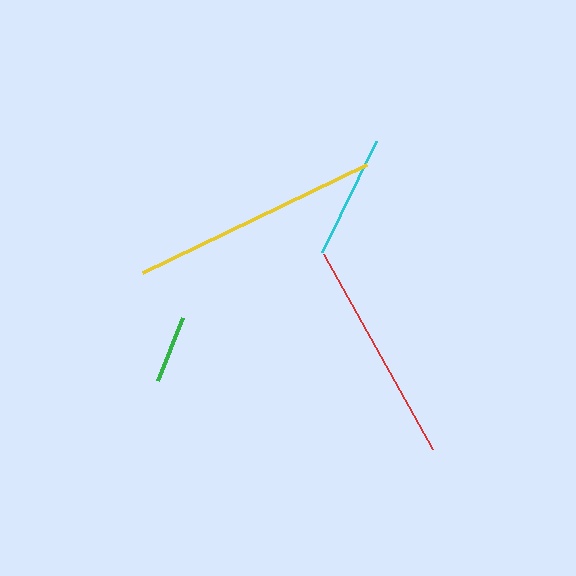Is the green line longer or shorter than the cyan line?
The cyan line is longer than the green line.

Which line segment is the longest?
The yellow line is the longest at approximately 248 pixels.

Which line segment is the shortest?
The green line is the shortest at approximately 67 pixels.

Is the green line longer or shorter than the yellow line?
The yellow line is longer than the green line.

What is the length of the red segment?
The red segment is approximately 224 pixels long.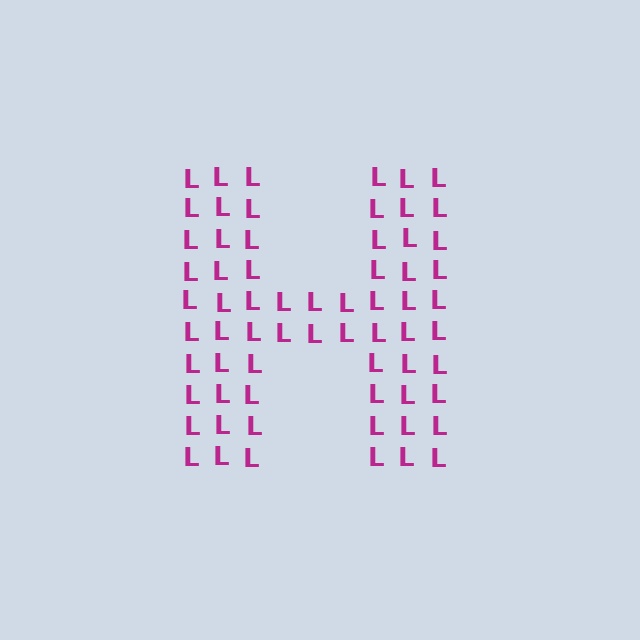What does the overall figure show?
The overall figure shows the letter H.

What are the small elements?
The small elements are letter L's.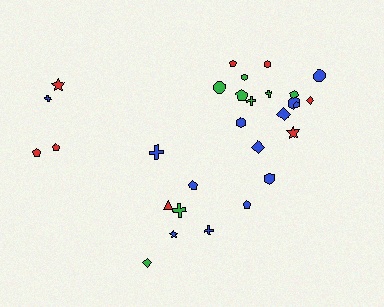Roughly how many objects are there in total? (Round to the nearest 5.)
Roughly 30 objects in total.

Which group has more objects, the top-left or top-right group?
The top-right group.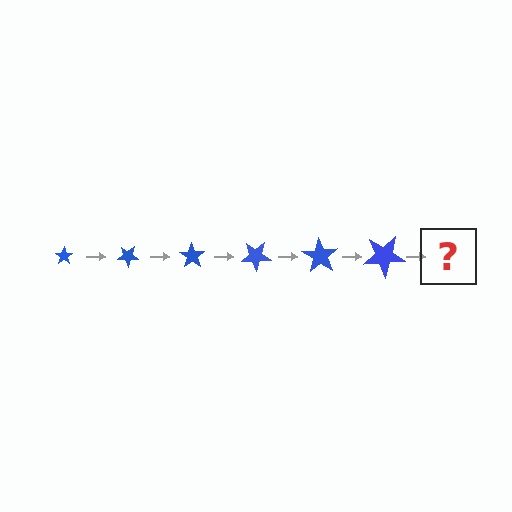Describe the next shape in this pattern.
It should be a star, larger than the previous one and rotated 210 degrees from the start.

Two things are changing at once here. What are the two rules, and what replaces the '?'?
The two rules are that the star grows larger each step and it rotates 35 degrees each step. The '?' should be a star, larger than the previous one and rotated 210 degrees from the start.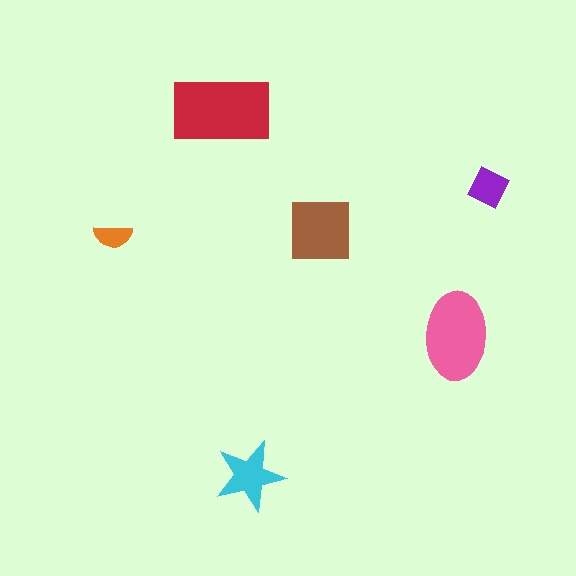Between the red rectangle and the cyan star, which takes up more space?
The red rectangle.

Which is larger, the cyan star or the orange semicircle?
The cyan star.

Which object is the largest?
The red rectangle.